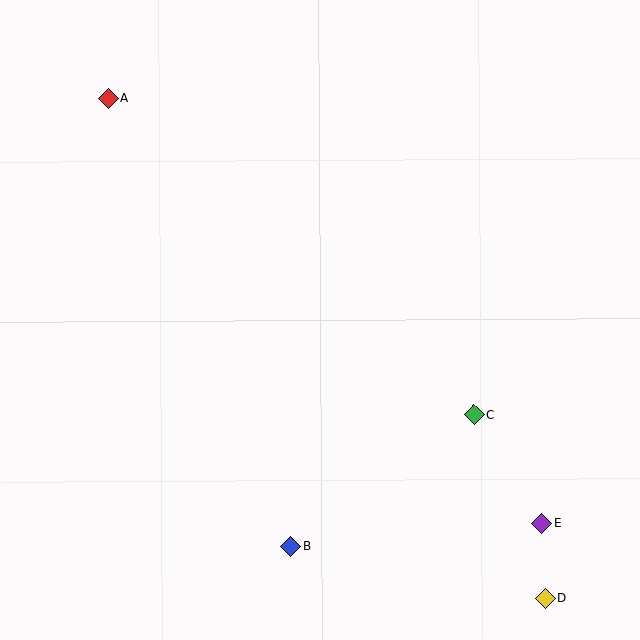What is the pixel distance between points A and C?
The distance between A and C is 484 pixels.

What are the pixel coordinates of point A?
Point A is at (108, 99).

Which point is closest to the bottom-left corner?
Point B is closest to the bottom-left corner.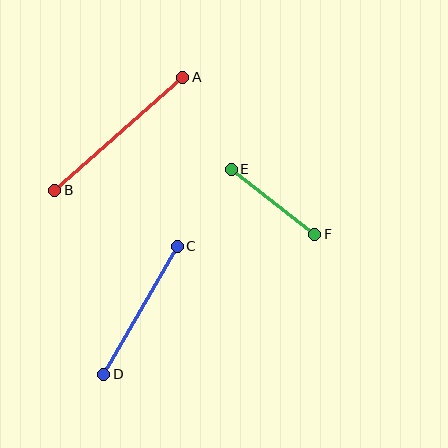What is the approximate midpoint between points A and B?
The midpoint is at approximately (119, 134) pixels.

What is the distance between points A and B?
The distance is approximately 171 pixels.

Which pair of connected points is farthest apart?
Points A and B are farthest apart.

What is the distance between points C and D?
The distance is approximately 148 pixels.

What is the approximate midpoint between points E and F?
The midpoint is at approximately (273, 202) pixels.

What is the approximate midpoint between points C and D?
The midpoint is at approximately (140, 310) pixels.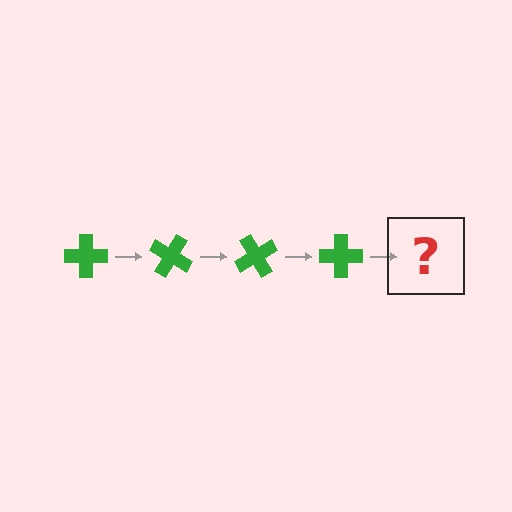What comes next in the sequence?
The next element should be a green cross rotated 120 degrees.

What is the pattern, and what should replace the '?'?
The pattern is that the cross rotates 30 degrees each step. The '?' should be a green cross rotated 120 degrees.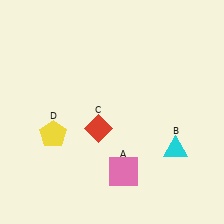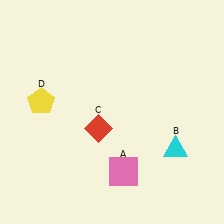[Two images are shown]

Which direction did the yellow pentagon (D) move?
The yellow pentagon (D) moved up.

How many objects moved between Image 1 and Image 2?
1 object moved between the two images.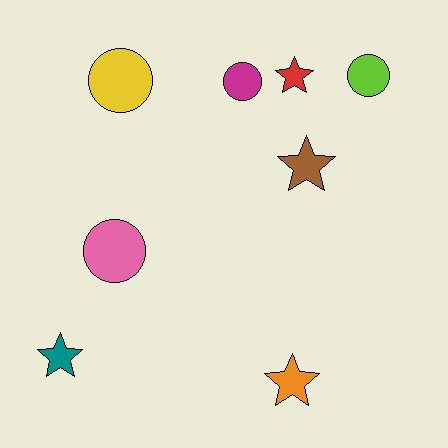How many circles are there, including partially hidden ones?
There are 4 circles.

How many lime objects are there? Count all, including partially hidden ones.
There is 1 lime object.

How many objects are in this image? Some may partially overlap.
There are 8 objects.